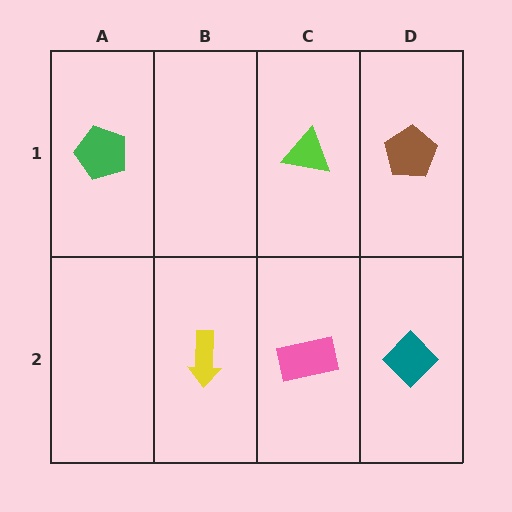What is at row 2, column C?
A pink rectangle.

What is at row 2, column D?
A teal diamond.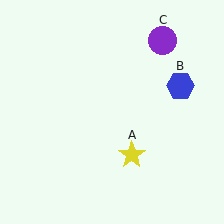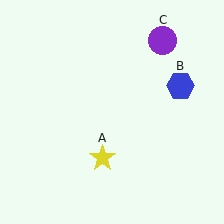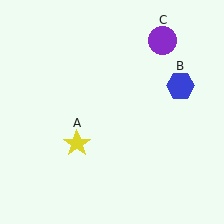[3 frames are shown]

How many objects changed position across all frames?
1 object changed position: yellow star (object A).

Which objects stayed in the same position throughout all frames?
Blue hexagon (object B) and purple circle (object C) remained stationary.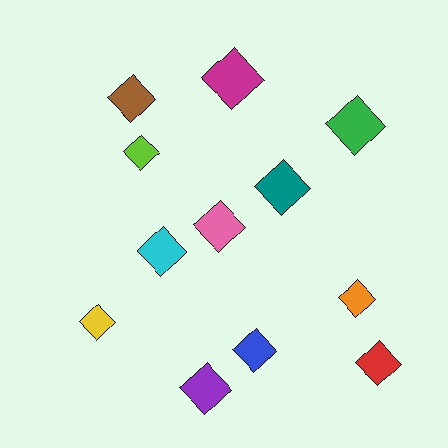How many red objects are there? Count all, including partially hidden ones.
There is 1 red object.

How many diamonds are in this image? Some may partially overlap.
There are 12 diamonds.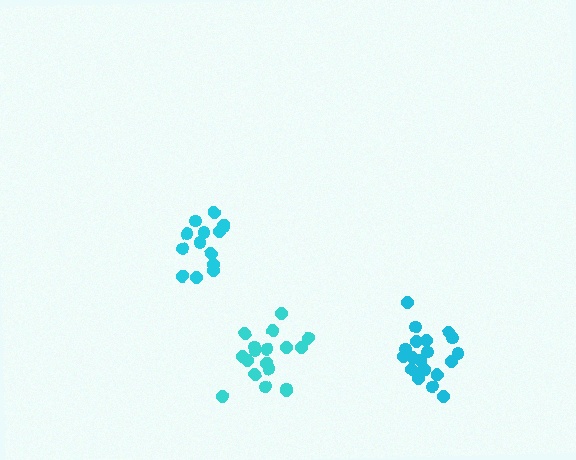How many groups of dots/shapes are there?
There are 3 groups.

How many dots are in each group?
Group 1: 14 dots, Group 2: 19 dots, Group 3: 18 dots (51 total).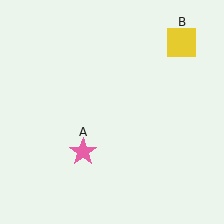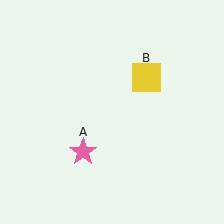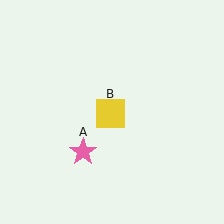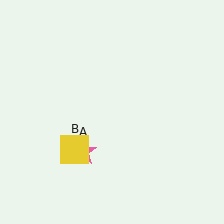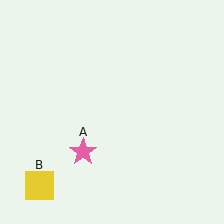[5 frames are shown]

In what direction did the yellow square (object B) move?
The yellow square (object B) moved down and to the left.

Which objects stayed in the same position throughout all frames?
Pink star (object A) remained stationary.